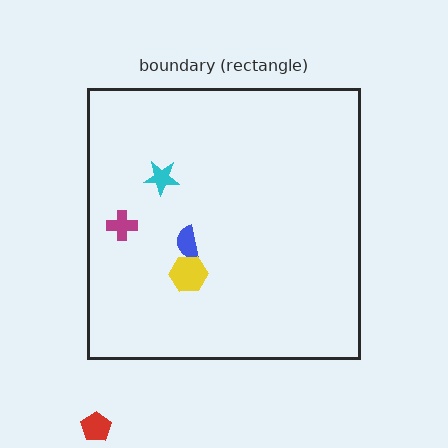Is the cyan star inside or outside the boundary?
Inside.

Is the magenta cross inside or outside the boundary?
Inside.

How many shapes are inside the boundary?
4 inside, 1 outside.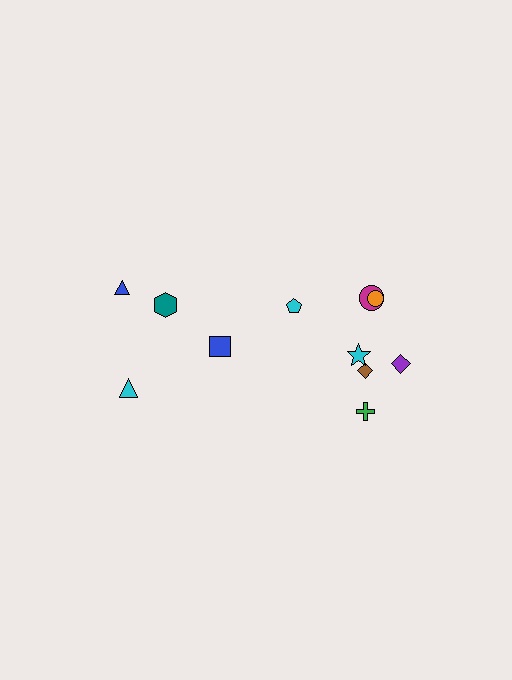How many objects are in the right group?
There are 7 objects.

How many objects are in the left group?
There are 4 objects.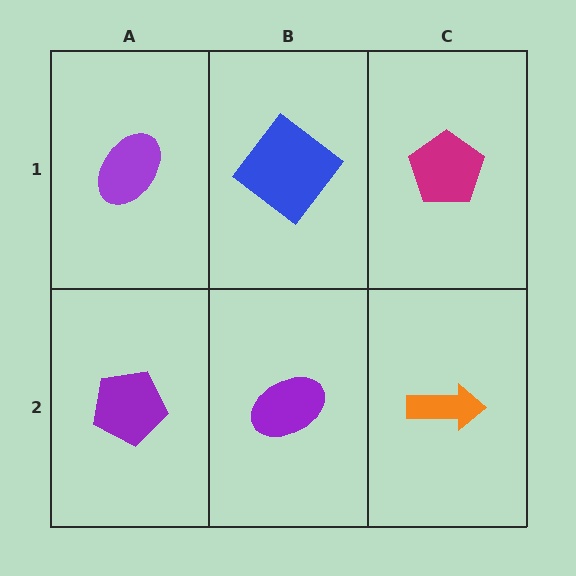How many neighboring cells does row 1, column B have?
3.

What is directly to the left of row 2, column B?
A purple pentagon.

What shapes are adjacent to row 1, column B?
A purple ellipse (row 2, column B), a purple ellipse (row 1, column A), a magenta pentagon (row 1, column C).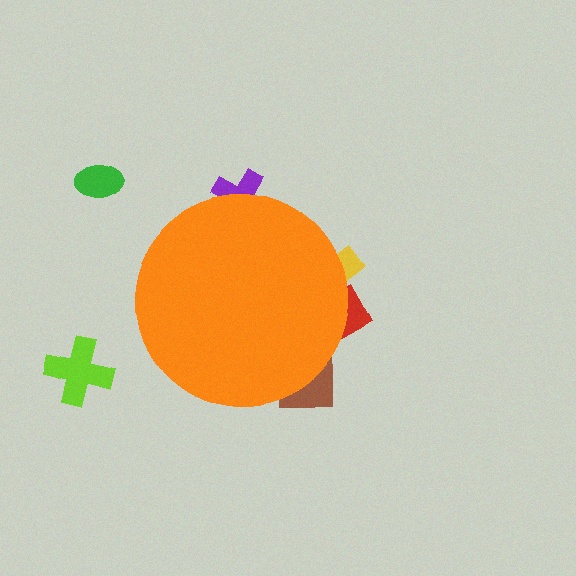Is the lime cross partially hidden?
No, the lime cross is fully visible.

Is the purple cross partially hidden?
Yes, the purple cross is partially hidden behind the orange circle.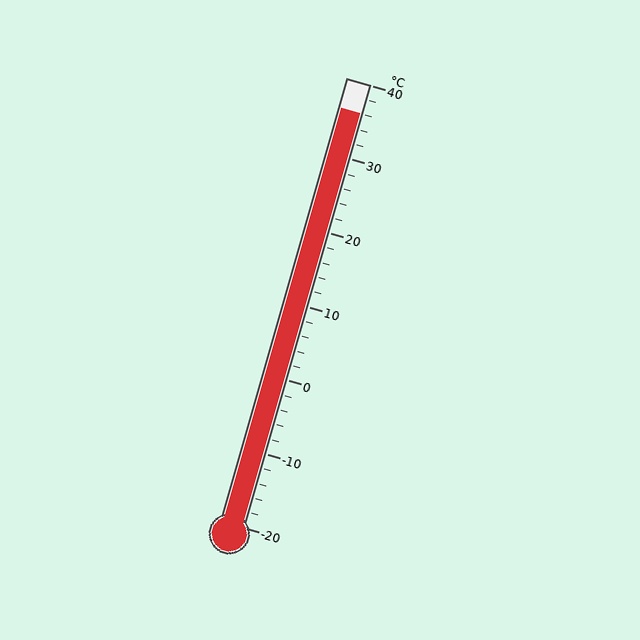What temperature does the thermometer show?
The thermometer shows approximately 36°C.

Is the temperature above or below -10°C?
The temperature is above -10°C.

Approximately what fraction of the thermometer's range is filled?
The thermometer is filled to approximately 95% of its range.